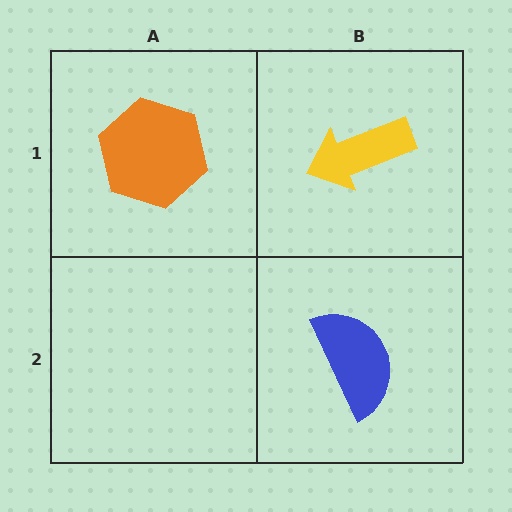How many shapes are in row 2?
1 shape.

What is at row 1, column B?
A yellow arrow.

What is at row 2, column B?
A blue semicircle.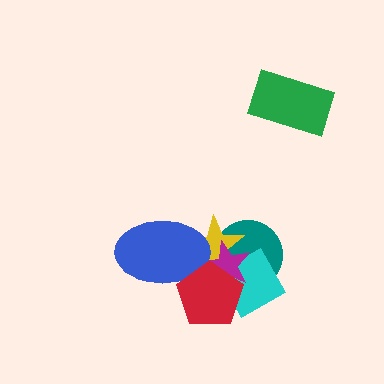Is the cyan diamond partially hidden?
Yes, it is partially covered by another shape.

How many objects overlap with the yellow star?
5 objects overlap with the yellow star.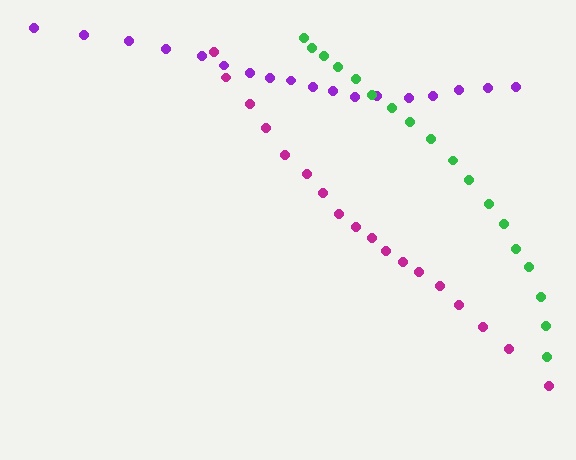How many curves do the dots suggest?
There are 3 distinct paths.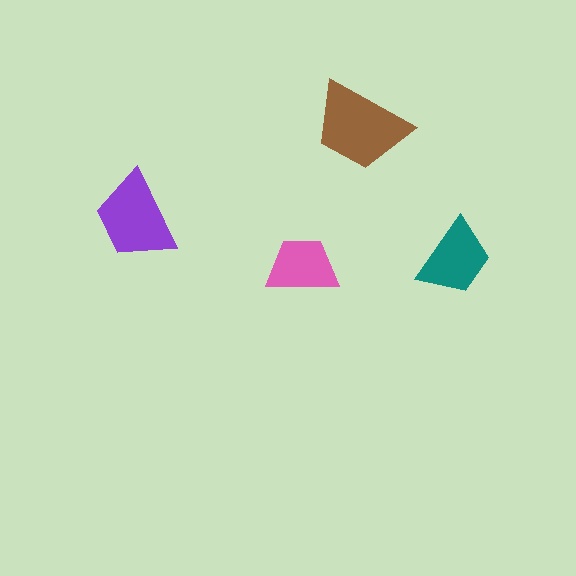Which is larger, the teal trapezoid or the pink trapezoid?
The teal one.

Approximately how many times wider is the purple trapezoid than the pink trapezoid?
About 1.5 times wider.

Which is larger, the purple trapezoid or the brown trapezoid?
The brown one.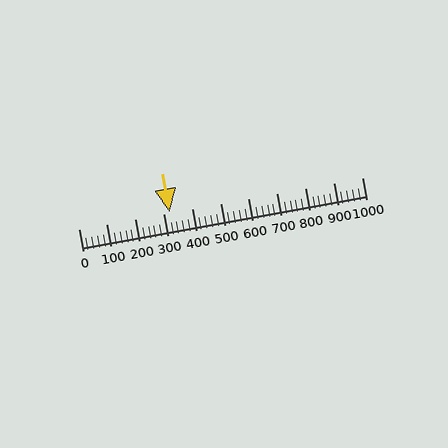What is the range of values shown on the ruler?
The ruler shows values from 0 to 1000.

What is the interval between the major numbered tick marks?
The major tick marks are spaced 100 units apart.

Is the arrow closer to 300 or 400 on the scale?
The arrow is closer to 300.